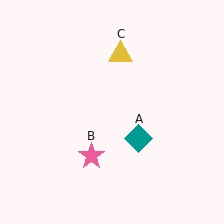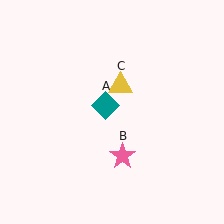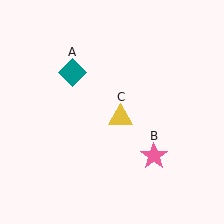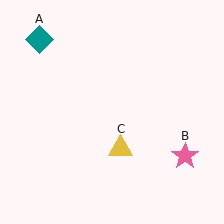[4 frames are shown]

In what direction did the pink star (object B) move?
The pink star (object B) moved right.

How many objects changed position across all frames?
3 objects changed position: teal diamond (object A), pink star (object B), yellow triangle (object C).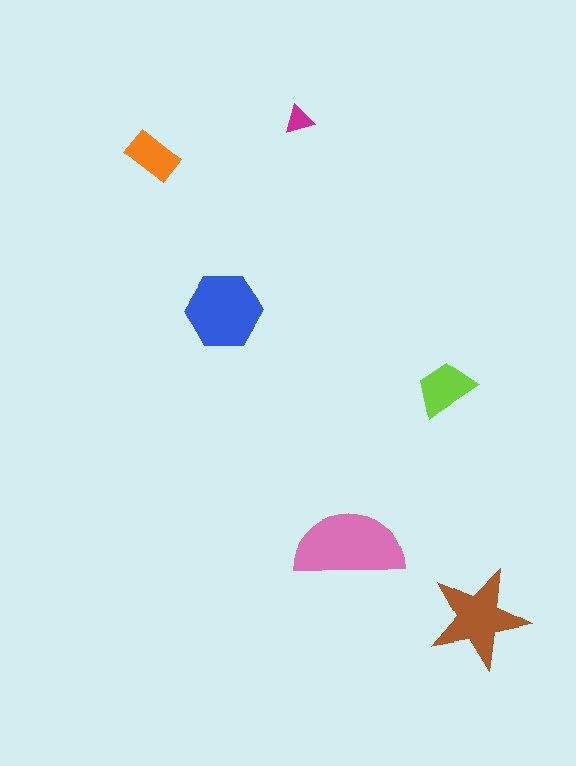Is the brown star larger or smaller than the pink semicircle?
Smaller.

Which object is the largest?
The pink semicircle.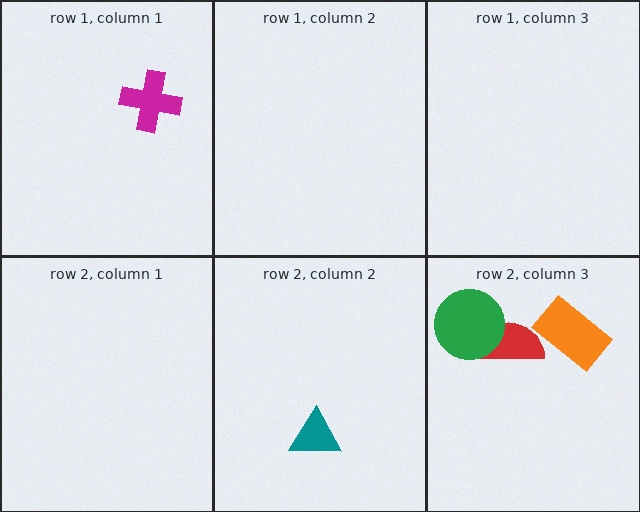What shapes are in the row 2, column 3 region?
The orange rectangle, the red semicircle, the green circle.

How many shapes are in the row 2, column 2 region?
1.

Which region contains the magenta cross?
The row 1, column 1 region.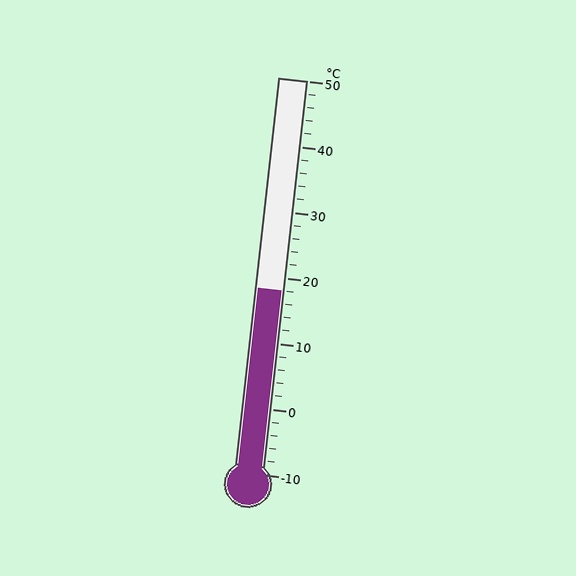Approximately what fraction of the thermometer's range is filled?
The thermometer is filled to approximately 45% of its range.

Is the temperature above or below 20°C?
The temperature is below 20°C.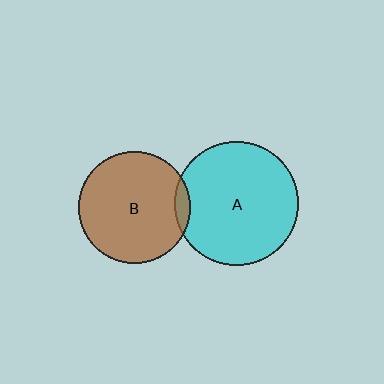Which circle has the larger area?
Circle A (cyan).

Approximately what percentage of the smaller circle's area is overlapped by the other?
Approximately 5%.